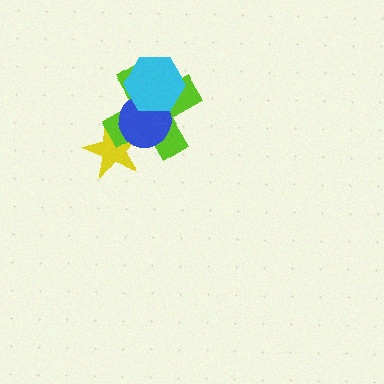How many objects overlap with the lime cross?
3 objects overlap with the lime cross.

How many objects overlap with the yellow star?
2 objects overlap with the yellow star.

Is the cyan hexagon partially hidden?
No, no other shape covers it.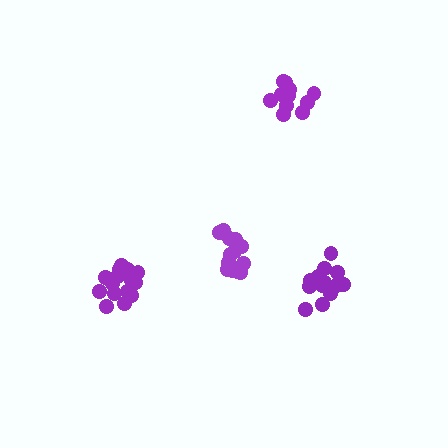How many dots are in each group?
Group 1: 14 dots, Group 2: 16 dots, Group 3: 14 dots, Group 4: 12 dots (56 total).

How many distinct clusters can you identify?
There are 4 distinct clusters.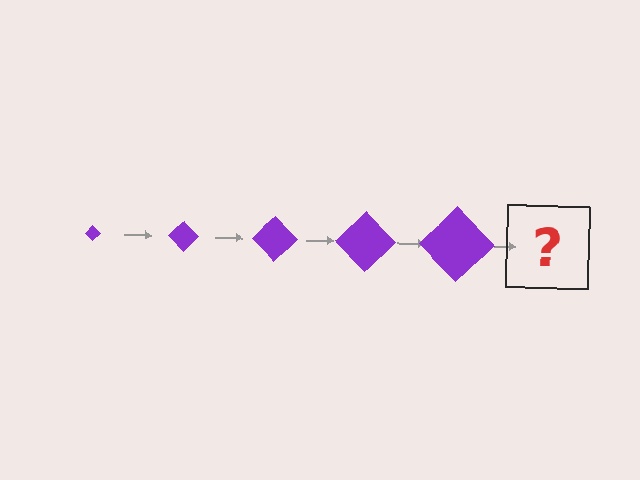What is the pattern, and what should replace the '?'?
The pattern is that the diamond gets progressively larger each step. The '?' should be a purple diamond, larger than the previous one.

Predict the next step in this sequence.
The next step is a purple diamond, larger than the previous one.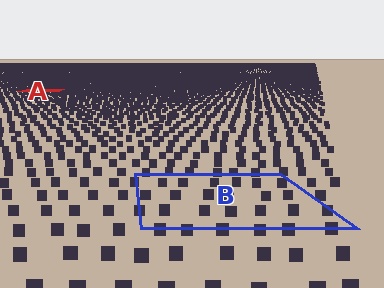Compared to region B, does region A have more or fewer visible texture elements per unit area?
Region A has more texture elements per unit area — they are packed more densely because it is farther away.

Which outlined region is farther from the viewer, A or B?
Region A is farther from the viewer — the texture elements inside it appear smaller and more densely packed.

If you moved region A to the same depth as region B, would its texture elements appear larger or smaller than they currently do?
They would appear larger. At a closer depth, the same texture elements are projected at a bigger on-screen size.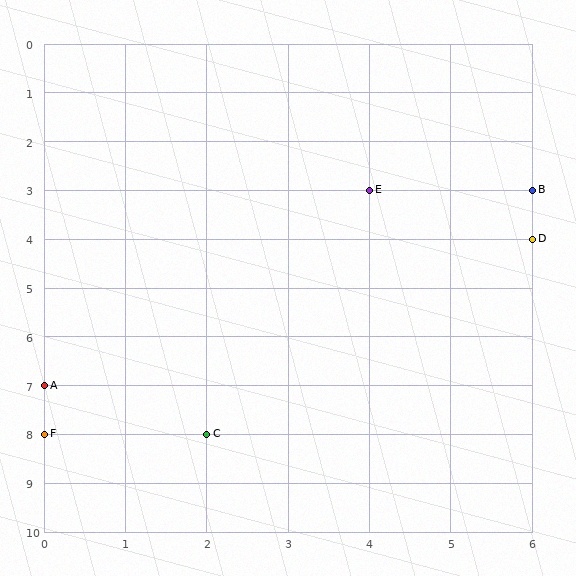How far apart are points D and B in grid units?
Points D and B are 1 row apart.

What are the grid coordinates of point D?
Point D is at grid coordinates (6, 4).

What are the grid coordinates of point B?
Point B is at grid coordinates (6, 3).